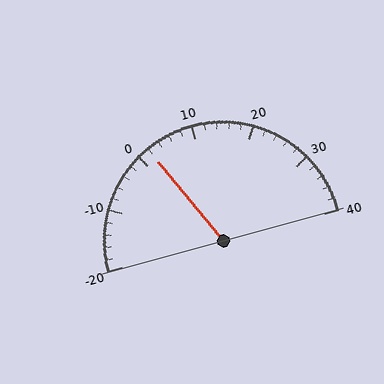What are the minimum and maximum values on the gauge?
The gauge ranges from -20 to 40.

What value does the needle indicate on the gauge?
The needle indicates approximately 2.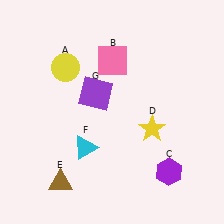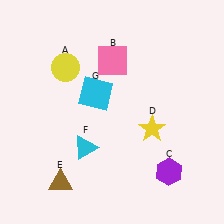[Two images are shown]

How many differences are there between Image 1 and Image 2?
There is 1 difference between the two images.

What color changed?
The square (G) changed from purple in Image 1 to cyan in Image 2.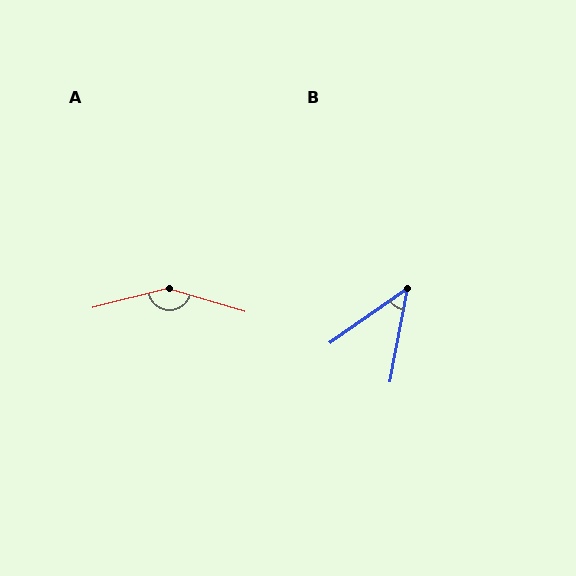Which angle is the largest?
A, at approximately 149 degrees.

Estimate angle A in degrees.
Approximately 149 degrees.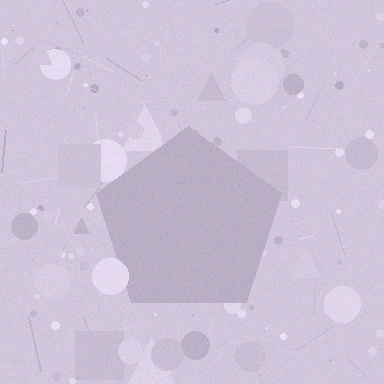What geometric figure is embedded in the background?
A pentagon is embedded in the background.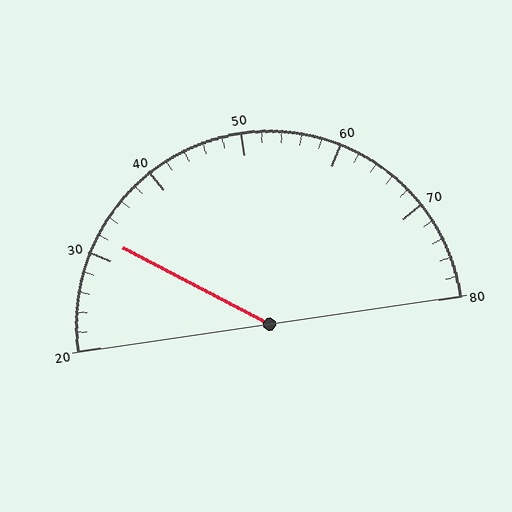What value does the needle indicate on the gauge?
The needle indicates approximately 32.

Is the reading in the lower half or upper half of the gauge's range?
The reading is in the lower half of the range (20 to 80).